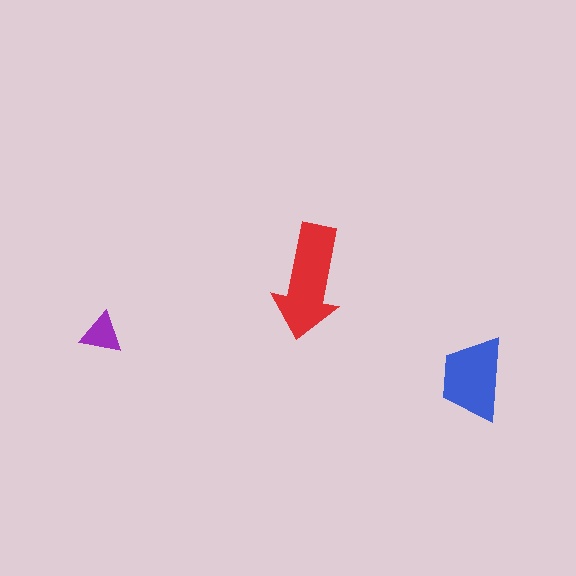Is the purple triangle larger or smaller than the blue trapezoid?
Smaller.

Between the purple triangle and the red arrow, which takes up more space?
The red arrow.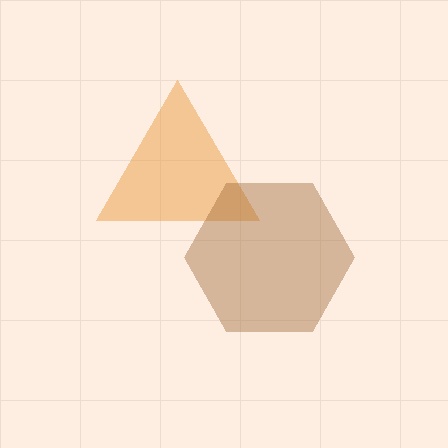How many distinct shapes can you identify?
There are 2 distinct shapes: an orange triangle, a brown hexagon.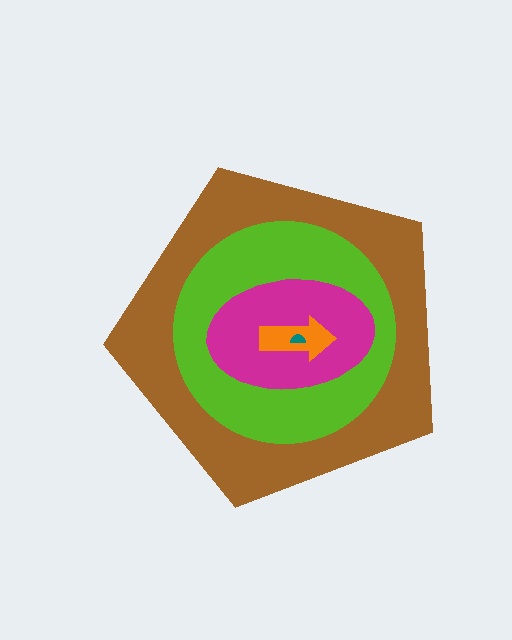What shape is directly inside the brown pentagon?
The lime circle.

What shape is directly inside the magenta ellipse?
The orange arrow.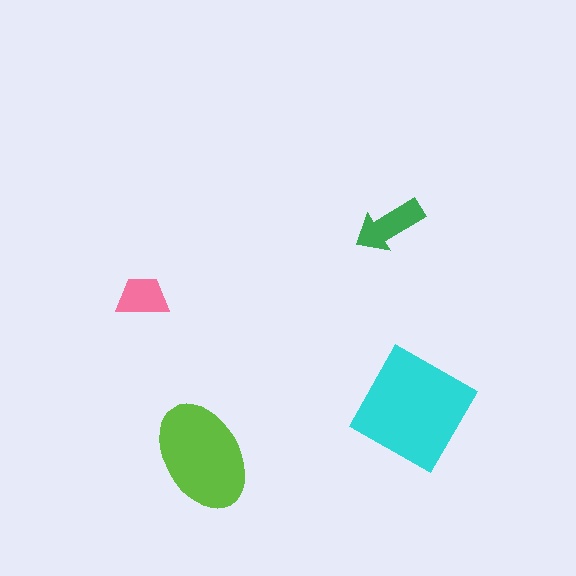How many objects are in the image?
There are 4 objects in the image.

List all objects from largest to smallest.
The cyan square, the lime ellipse, the green arrow, the pink trapezoid.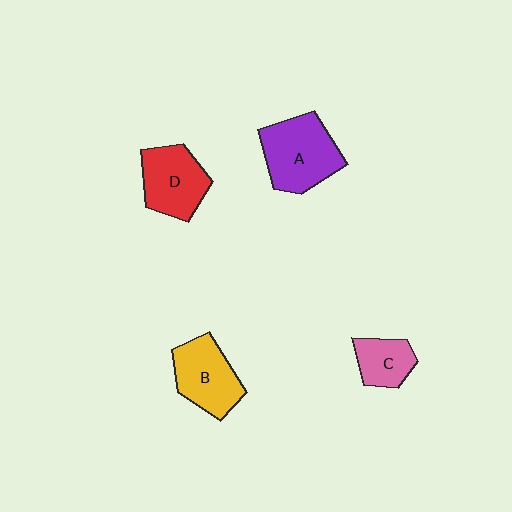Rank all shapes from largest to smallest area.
From largest to smallest: A (purple), B (yellow), D (red), C (pink).